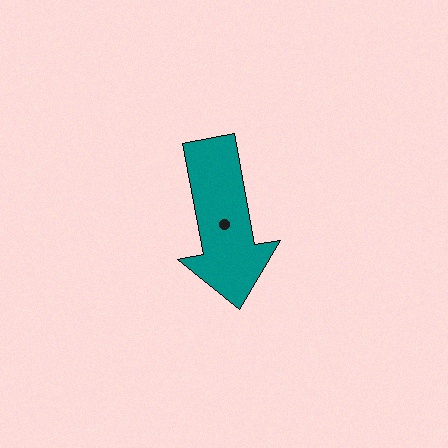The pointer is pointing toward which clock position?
Roughly 6 o'clock.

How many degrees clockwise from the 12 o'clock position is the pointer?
Approximately 170 degrees.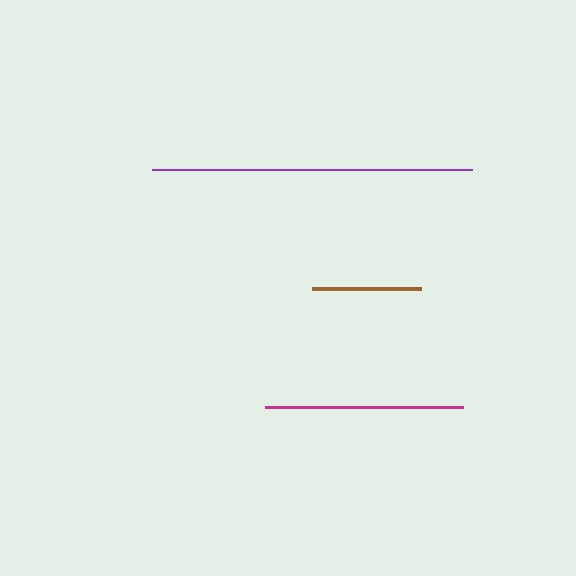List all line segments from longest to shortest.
From longest to shortest: purple, magenta, brown.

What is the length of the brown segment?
The brown segment is approximately 110 pixels long.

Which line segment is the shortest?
The brown line is the shortest at approximately 110 pixels.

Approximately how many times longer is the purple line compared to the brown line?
The purple line is approximately 2.9 times the length of the brown line.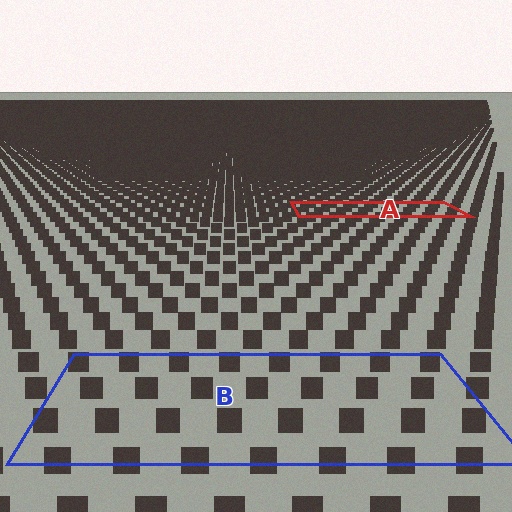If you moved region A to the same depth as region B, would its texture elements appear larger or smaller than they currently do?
They would appear larger. At a closer depth, the same texture elements are projected at a bigger on-screen size.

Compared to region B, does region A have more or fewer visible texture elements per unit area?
Region A has more texture elements per unit area — they are packed more densely because it is farther away.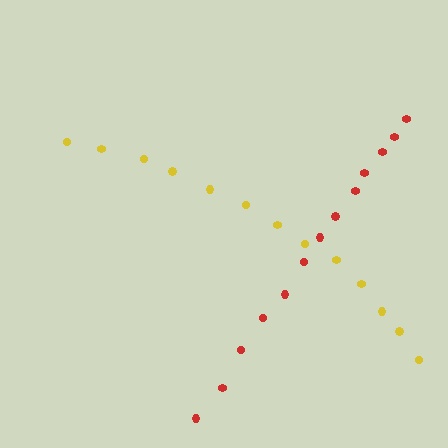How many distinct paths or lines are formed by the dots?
There are 2 distinct paths.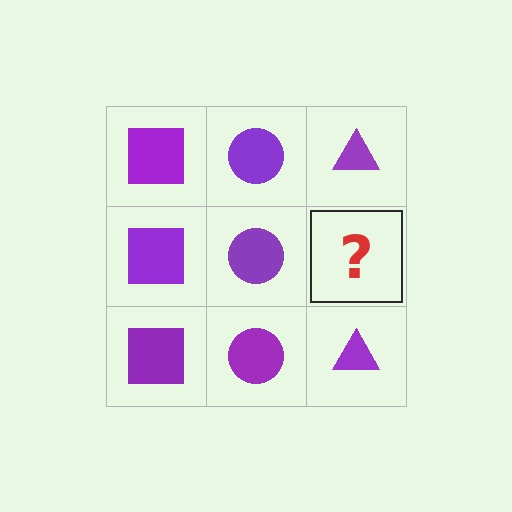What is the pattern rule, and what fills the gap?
The rule is that each column has a consistent shape. The gap should be filled with a purple triangle.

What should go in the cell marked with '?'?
The missing cell should contain a purple triangle.